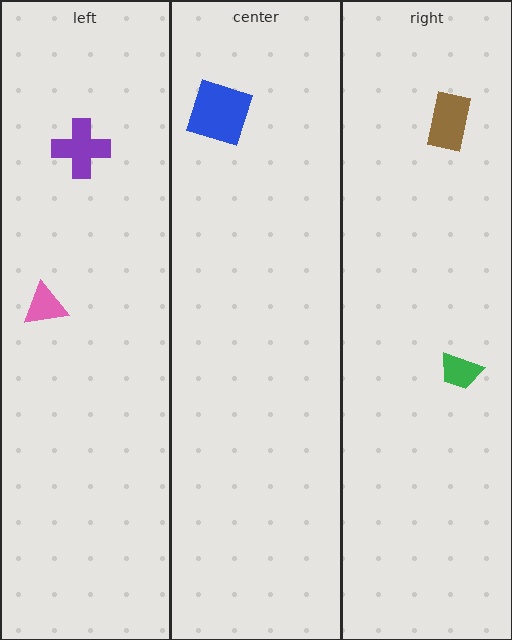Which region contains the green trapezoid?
The right region.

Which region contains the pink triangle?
The left region.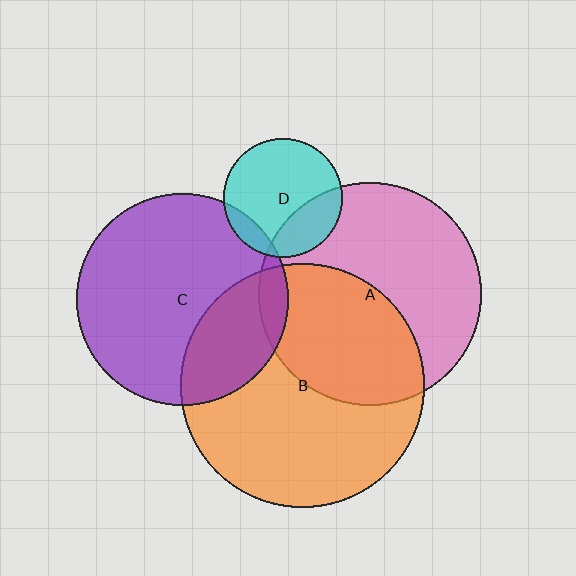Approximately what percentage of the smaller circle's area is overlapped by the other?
Approximately 25%.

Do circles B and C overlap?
Yes.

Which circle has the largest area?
Circle B (orange).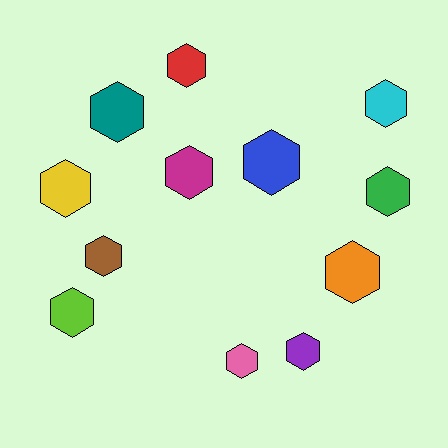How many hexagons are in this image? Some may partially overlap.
There are 12 hexagons.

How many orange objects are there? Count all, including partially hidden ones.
There is 1 orange object.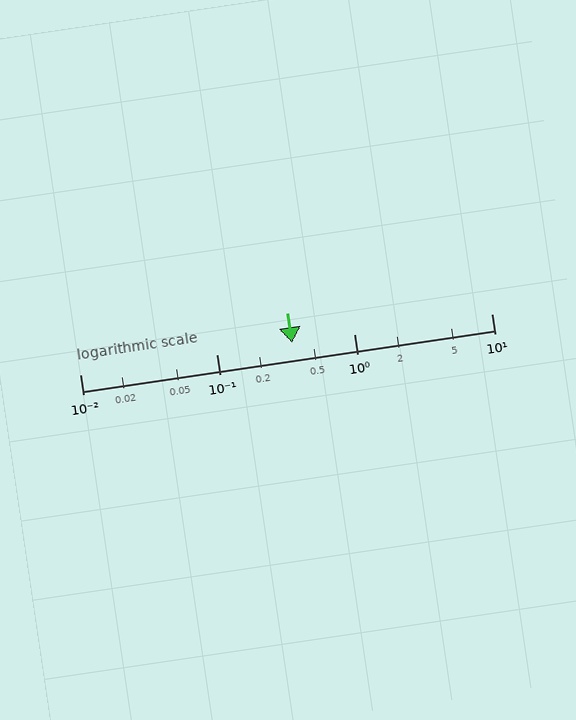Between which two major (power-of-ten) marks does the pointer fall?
The pointer is between 0.1 and 1.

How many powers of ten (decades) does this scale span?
The scale spans 3 decades, from 0.01 to 10.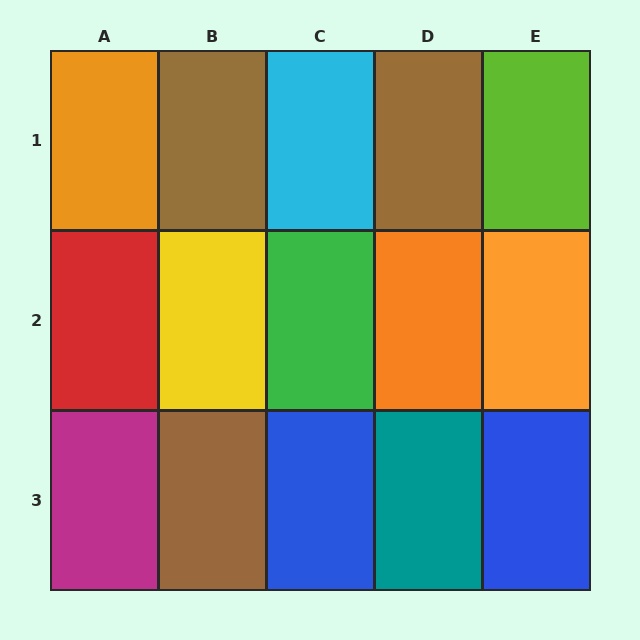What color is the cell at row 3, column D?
Teal.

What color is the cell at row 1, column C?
Cyan.